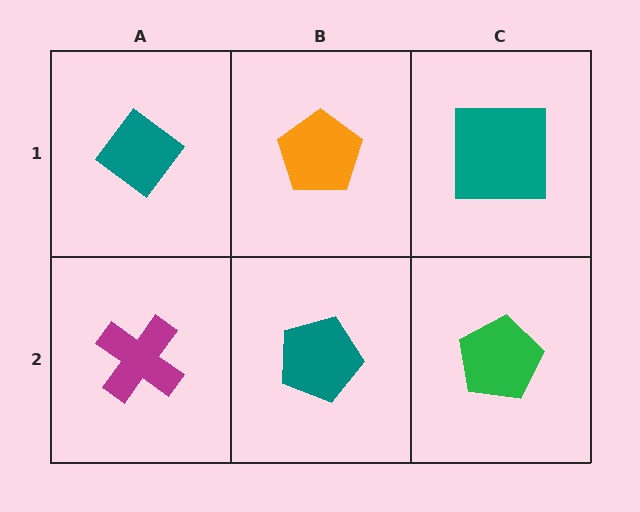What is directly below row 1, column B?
A teal pentagon.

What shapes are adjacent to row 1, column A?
A magenta cross (row 2, column A), an orange pentagon (row 1, column B).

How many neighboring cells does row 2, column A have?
2.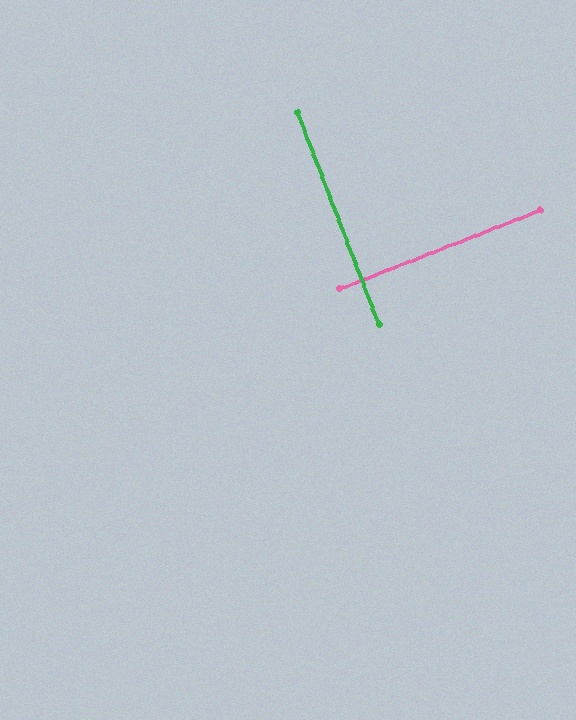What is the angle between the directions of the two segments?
Approximately 90 degrees.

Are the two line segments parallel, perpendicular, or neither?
Perpendicular — they meet at approximately 90°.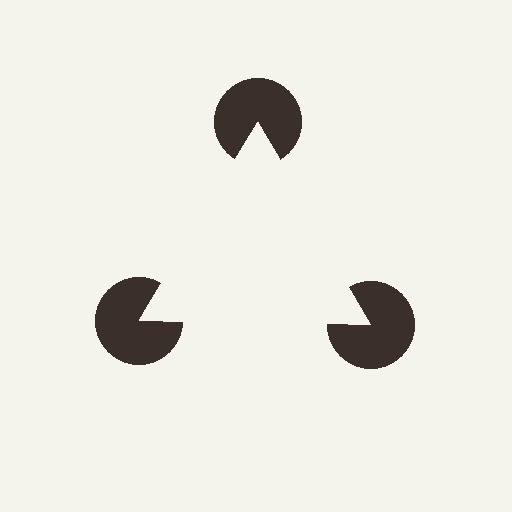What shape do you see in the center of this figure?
An illusory triangle — its edges are inferred from the aligned wedge cuts in the pac-man discs, not physically drawn.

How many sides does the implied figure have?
3 sides.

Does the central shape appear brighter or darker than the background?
It typically appears slightly brighter than the background, even though no actual brightness change is drawn.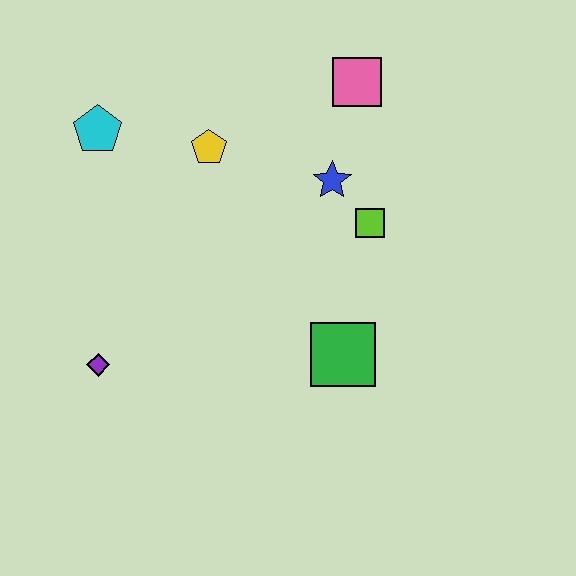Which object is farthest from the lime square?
The purple diamond is farthest from the lime square.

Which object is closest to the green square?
The lime square is closest to the green square.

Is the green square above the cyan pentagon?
No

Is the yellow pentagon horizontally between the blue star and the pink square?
No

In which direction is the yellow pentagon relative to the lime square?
The yellow pentagon is to the left of the lime square.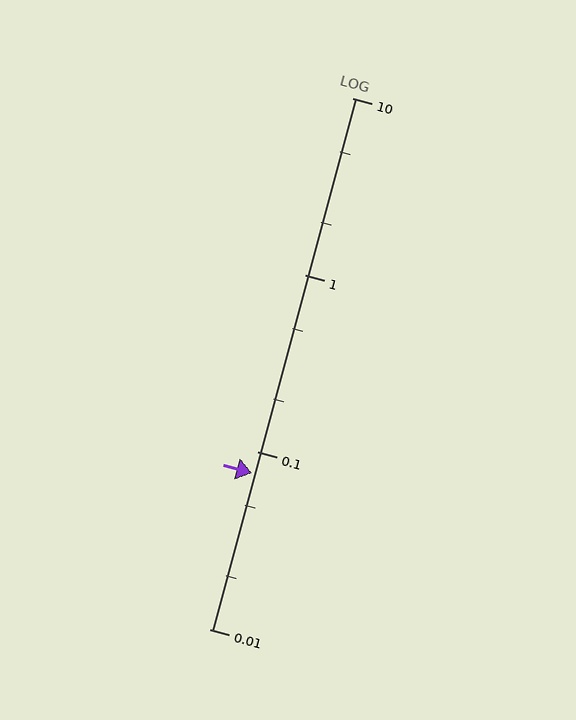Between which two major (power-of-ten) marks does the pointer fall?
The pointer is between 0.01 and 0.1.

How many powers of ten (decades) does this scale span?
The scale spans 3 decades, from 0.01 to 10.